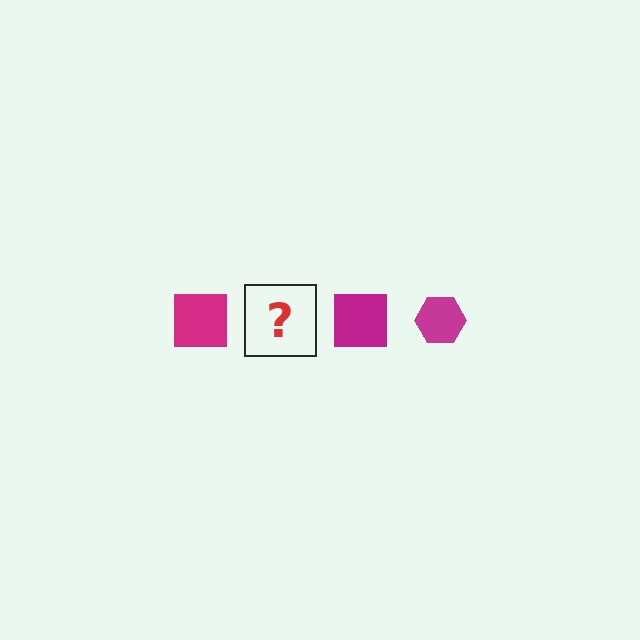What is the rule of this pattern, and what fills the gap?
The rule is that the pattern cycles through square, hexagon shapes in magenta. The gap should be filled with a magenta hexagon.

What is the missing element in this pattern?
The missing element is a magenta hexagon.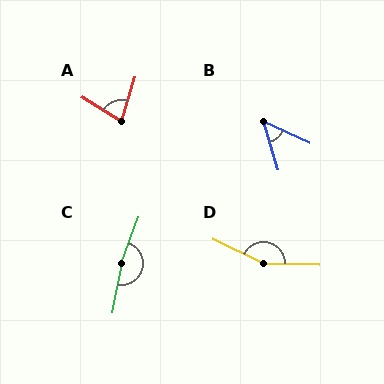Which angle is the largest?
C, at approximately 170 degrees.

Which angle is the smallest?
B, at approximately 48 degrees.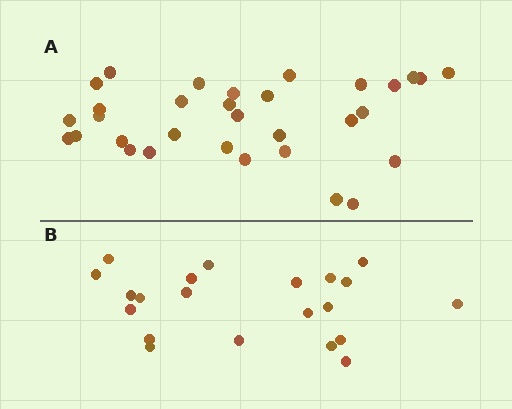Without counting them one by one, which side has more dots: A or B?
Region A (the top region) has more dots.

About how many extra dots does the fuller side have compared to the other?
Region A has roughly 12 or so more dots than region B.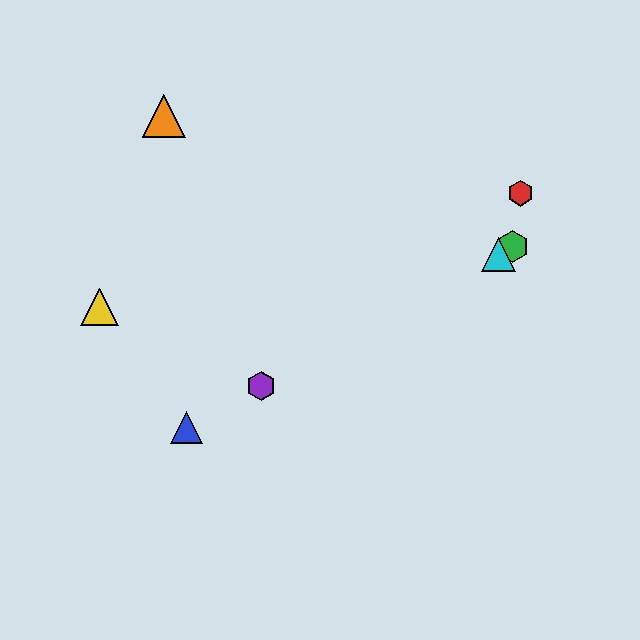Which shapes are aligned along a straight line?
The blue triangle, the green hexagon, the purple hexagon, the cyan triangle are aligned along a straight line.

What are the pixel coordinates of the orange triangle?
The orange triangle is at (164, 116).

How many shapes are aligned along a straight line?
4 shapes (the blue triangle, the green hexagon, the purple hexagon, the cyan triangle) are aligned along a straight line.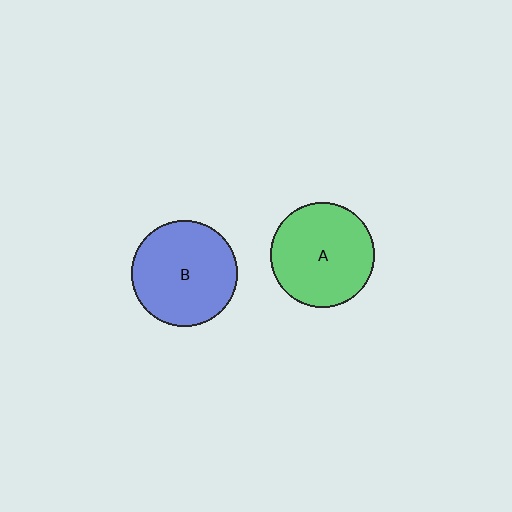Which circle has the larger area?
Circle B (blue).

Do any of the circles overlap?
No, none of the circles overlap.